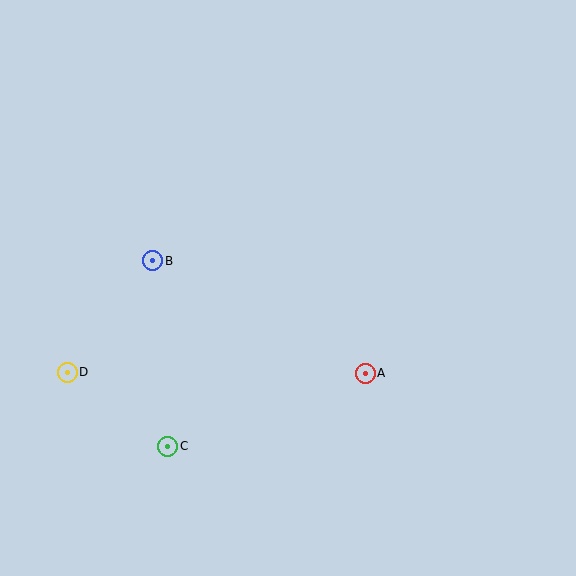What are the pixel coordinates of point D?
Point D is at (67, 372).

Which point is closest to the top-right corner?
Point A is closest to the top-right corner.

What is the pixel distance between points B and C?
The distance between B and C is 186 pixels.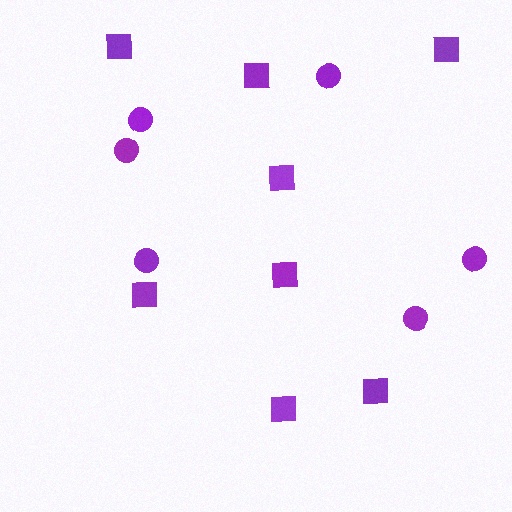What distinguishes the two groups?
There are 2 groups: one group of circles (6) and one group of squares (8).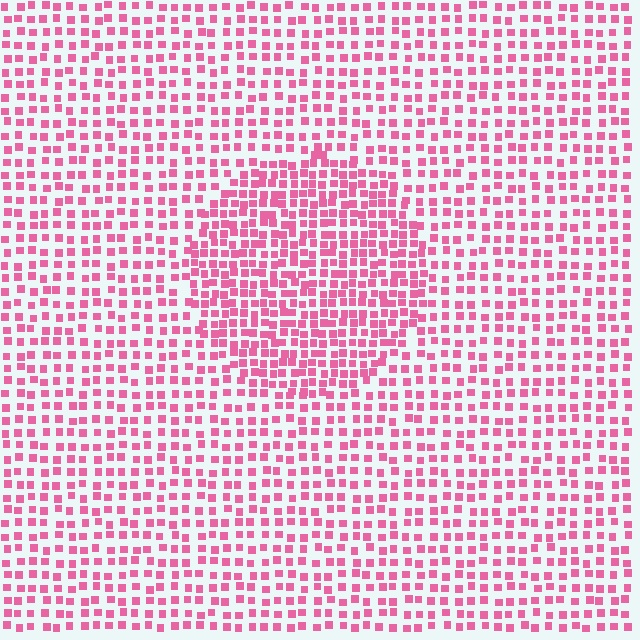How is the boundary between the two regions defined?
The boundary is defined by a change in element density (approximately 1.7x ratio). All elements are the same color, size, and shape.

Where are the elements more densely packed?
The elements are more densely packed inside the circle boundary.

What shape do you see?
I see a circle.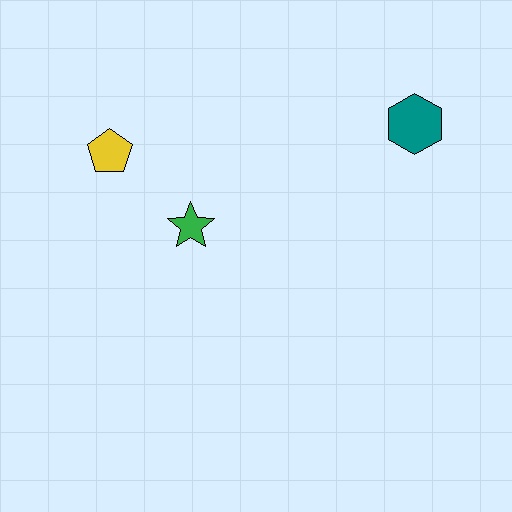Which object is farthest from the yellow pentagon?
The teal hexagon is farthest from the yellow pentagon.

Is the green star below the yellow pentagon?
Yes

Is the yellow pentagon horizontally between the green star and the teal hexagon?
No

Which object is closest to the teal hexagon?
The green star is closest to the teal hexagon.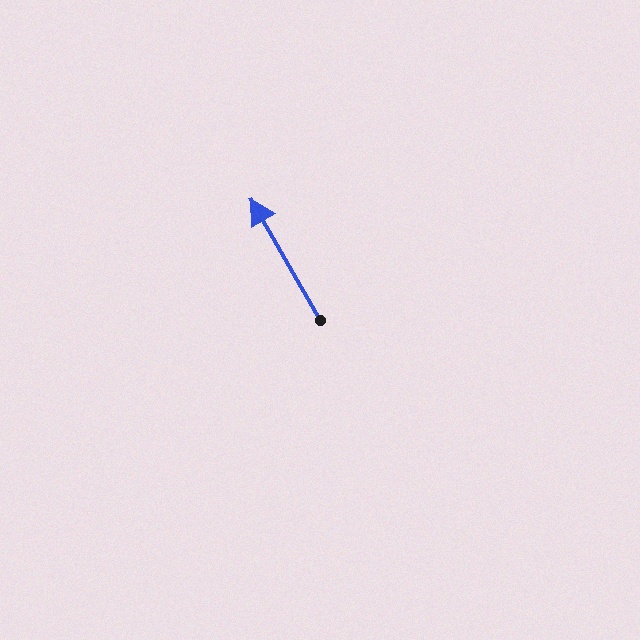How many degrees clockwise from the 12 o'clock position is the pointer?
Approximately 330 degrees.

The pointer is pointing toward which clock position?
Roughly 11 o'clock.